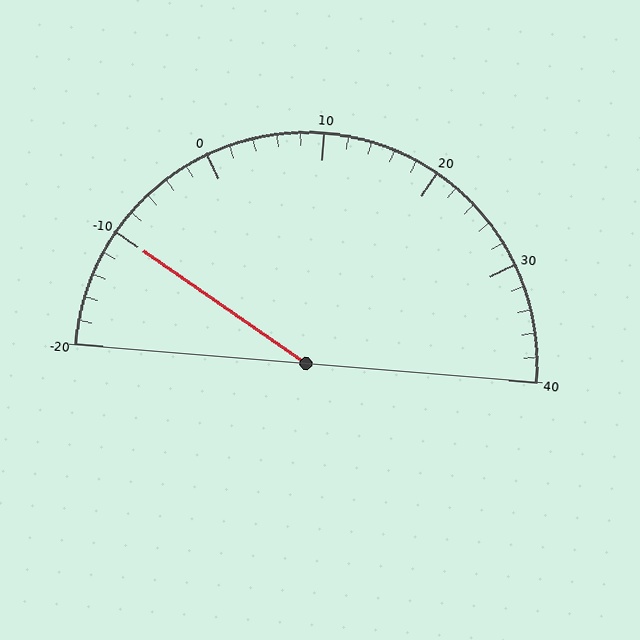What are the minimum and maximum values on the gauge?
The gauge ranges from -20 to 40.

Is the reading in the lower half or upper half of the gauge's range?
The reading is in the lower half of the range (-20 to 40).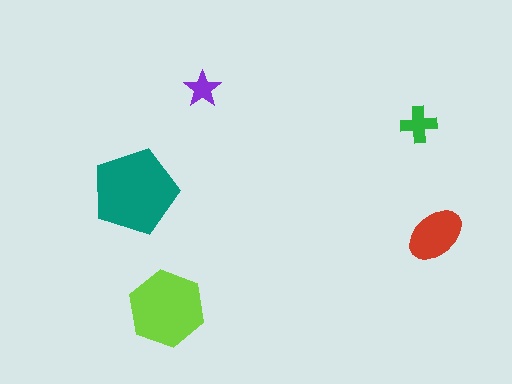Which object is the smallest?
The purple star.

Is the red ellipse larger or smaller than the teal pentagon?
Smaller.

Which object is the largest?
The teal pentagon.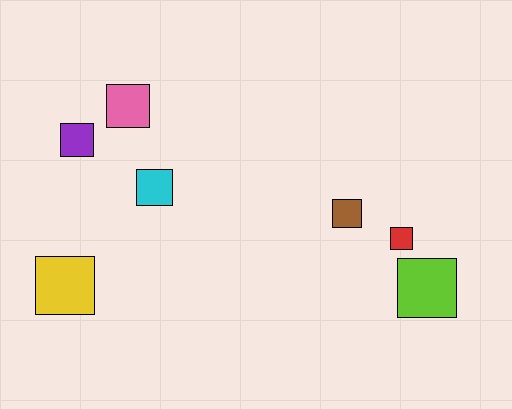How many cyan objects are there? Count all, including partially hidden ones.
There is 1 cyan object.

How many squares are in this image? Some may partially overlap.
There are 7 squares.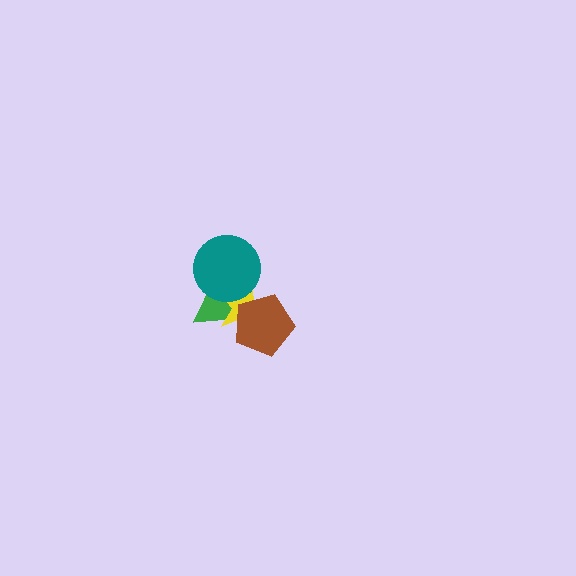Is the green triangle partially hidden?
Yes, it is partially covered by another shape.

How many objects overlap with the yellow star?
3 objects overlap with the yellow star.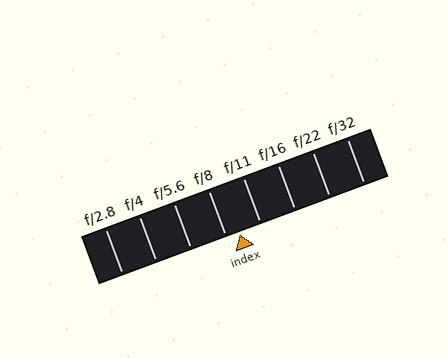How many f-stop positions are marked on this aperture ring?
There are 8 f-stop positions marked.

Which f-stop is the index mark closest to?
The index mark is closest to f/8.